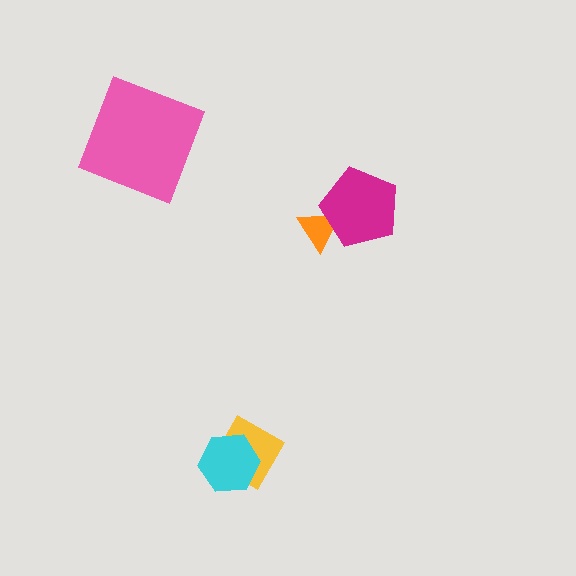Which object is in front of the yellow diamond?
The cyan hexagon is in front of the yellow diamond.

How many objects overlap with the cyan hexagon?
1 object overlaps with the cyan hexagon.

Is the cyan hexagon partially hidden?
No, no other shape covers it.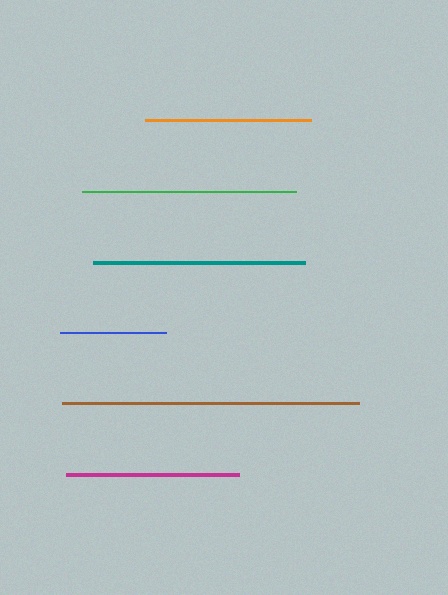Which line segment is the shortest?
The blue line is the shortest at approximately 106 pixels.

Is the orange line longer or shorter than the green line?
The green line is longer than the orange line.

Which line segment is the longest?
The brown line is the longest at approximately 297 pixels.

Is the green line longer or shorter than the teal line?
The green line is longer than the teal line.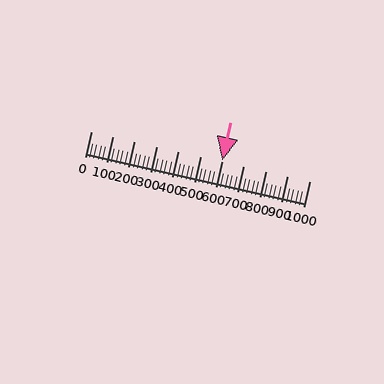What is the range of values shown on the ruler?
The ruler shows values from 0 to 1000.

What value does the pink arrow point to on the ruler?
The pink arrow points to approximately 602.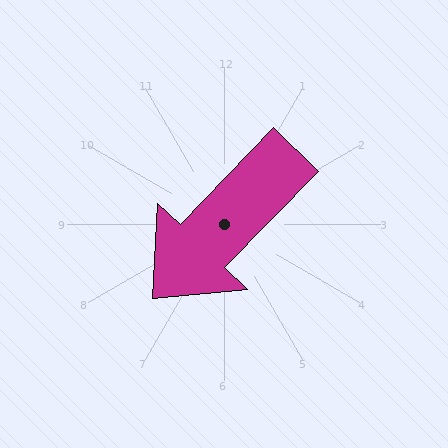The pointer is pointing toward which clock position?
Roughly 7 o'clock.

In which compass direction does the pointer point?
Southwest.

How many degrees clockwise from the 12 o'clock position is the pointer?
Approximately 224 degrees.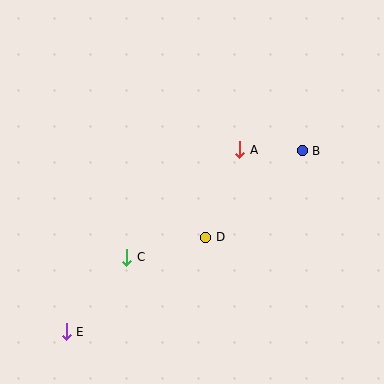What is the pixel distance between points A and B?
The distance between A and B is 63 pixels.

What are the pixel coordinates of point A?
Point A is at (240, 150).